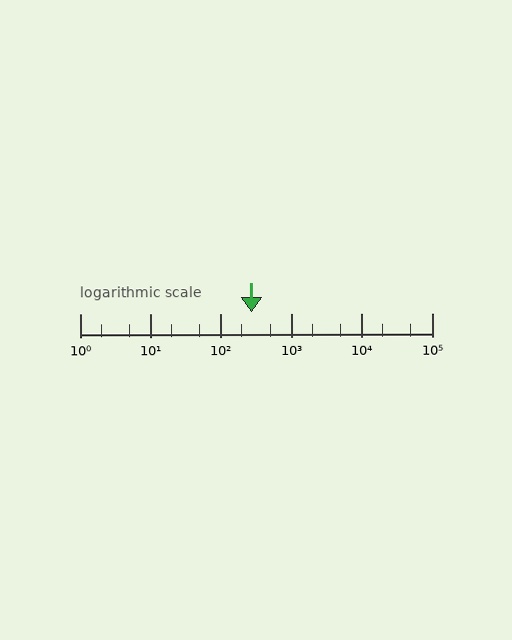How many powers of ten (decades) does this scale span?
The scale spans 5 decades, from 1 to 100000.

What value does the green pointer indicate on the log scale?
The pointer indicates approximately 270.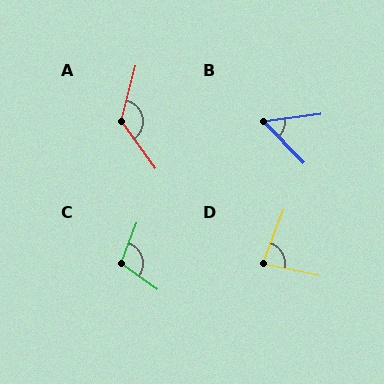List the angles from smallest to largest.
B (52°), D (81°), C (105°), A (129°).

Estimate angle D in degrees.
Approximately 81 degrees.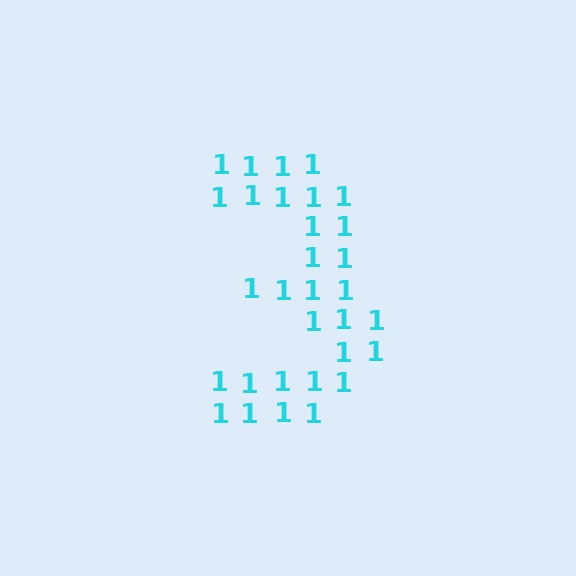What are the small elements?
The small elements are digit 1's.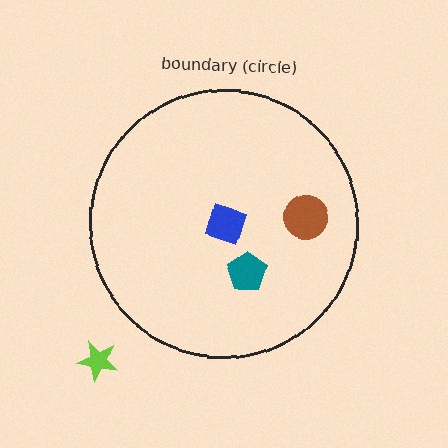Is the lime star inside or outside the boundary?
Outside.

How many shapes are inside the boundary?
3 inside, 1 outside.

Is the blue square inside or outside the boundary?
Inside.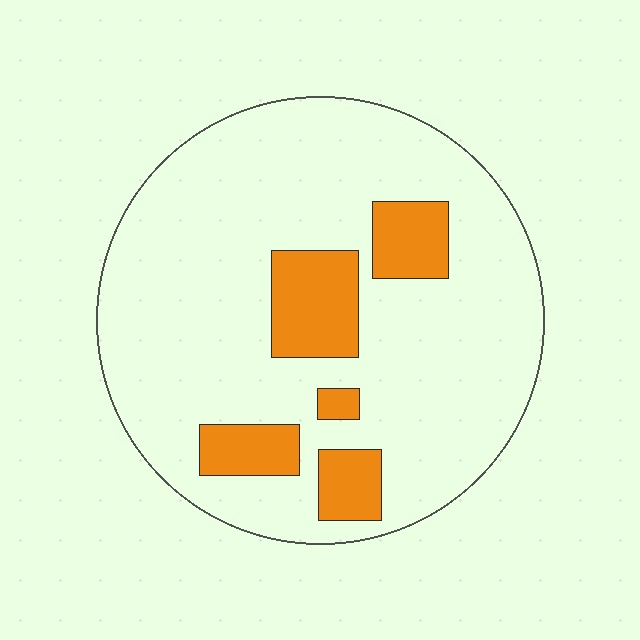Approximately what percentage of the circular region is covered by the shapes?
Approximately 15%.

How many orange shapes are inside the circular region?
5.